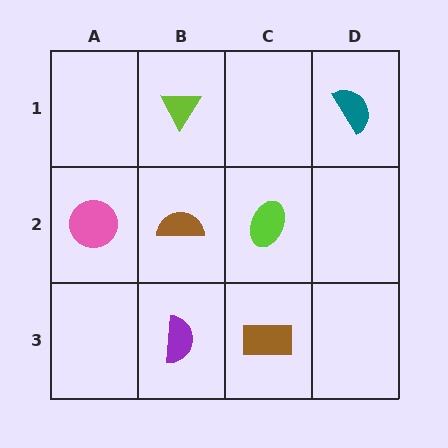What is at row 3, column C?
A brown rectangle.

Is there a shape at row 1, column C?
No, that cell is empty.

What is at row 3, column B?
A purple semicircle.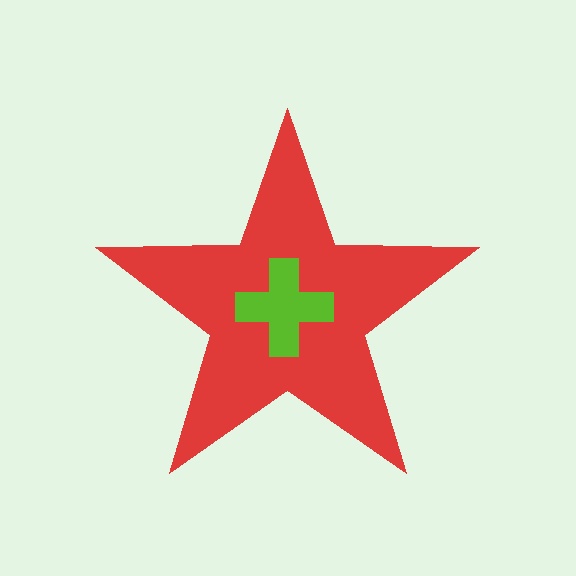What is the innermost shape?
The lime cross.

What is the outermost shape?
The red star.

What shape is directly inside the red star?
The lime cross.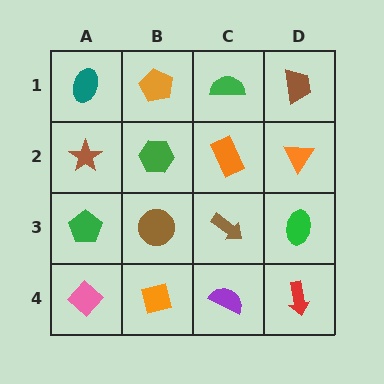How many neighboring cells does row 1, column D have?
2.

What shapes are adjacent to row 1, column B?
A green hexagon (row 2, column B), a teal ellipse (row 1, column A), a green semicircle (row 1, column C).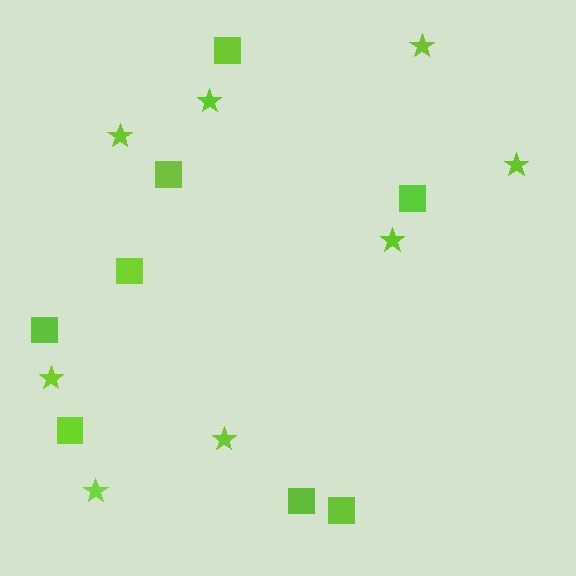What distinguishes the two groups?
There are 2 groups: one group of stars (8) and one group of squares (8).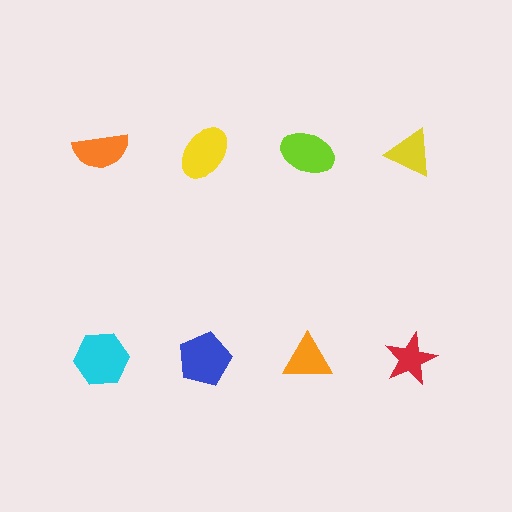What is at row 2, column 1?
A cyan hexagon.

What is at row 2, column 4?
A red star.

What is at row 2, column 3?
An orange triangle.